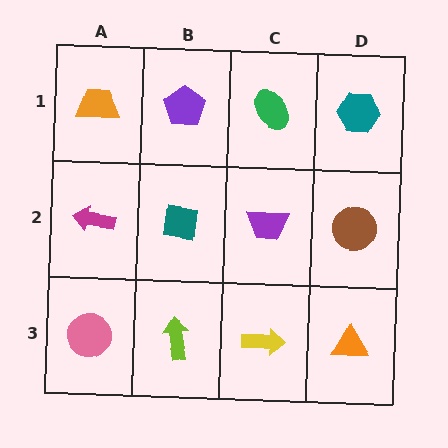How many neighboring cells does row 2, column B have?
4.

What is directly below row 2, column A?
A pink circle.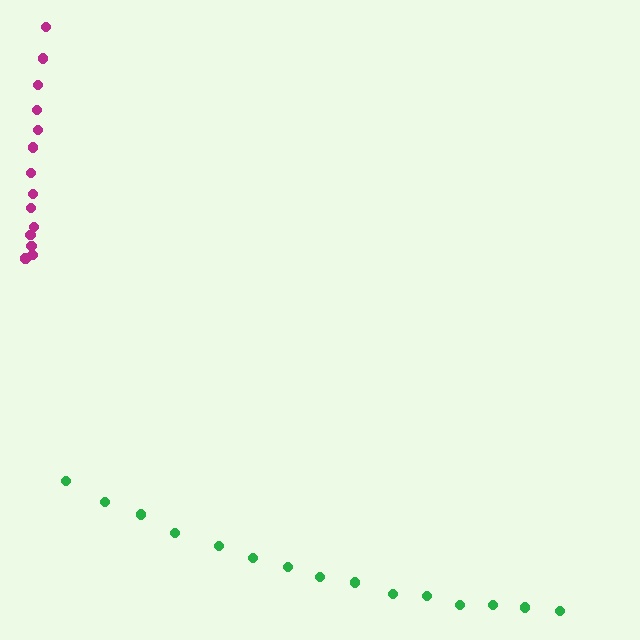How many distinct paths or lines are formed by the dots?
There are 2 distinct paths.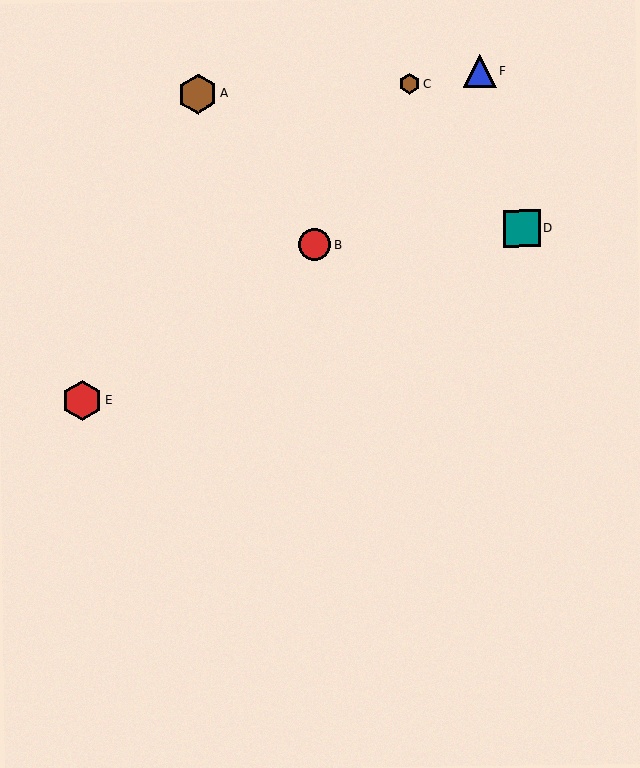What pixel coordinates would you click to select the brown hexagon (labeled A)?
Click at (198, 94) to select the brown hexagon A.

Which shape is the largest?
The red hexagon (labeled E) is the largest.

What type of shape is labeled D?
Shape D is a teal square.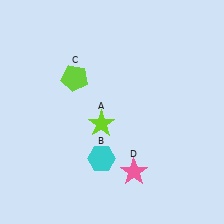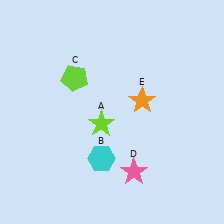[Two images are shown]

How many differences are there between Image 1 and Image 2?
There is 1 difference between the two images.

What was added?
An orange star (E) was added in Image 2.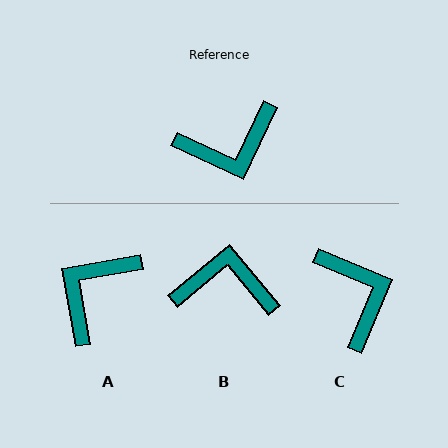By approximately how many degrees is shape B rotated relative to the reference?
Approximately 155 degrees counter-clockwise.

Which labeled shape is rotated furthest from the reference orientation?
B, about 155 degrees away.